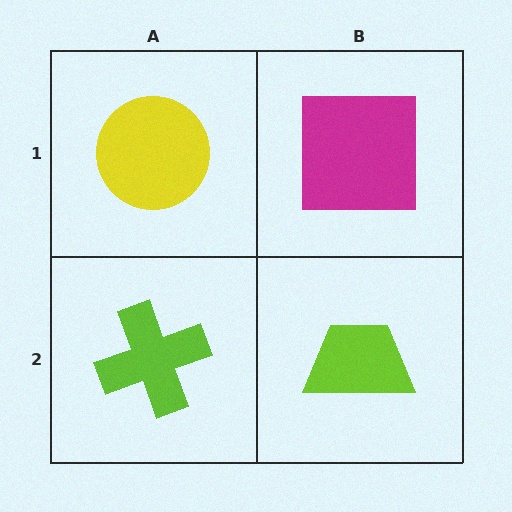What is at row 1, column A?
A yellow circle.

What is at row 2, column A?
A lime cross.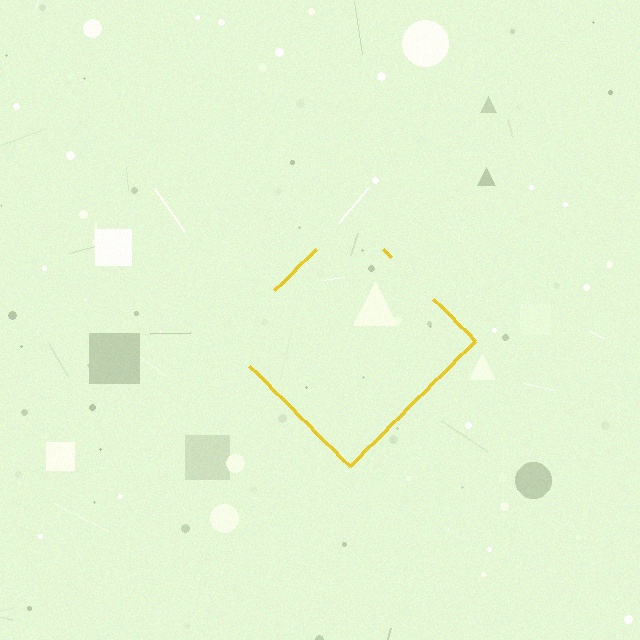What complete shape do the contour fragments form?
The contour fragments form a diamond.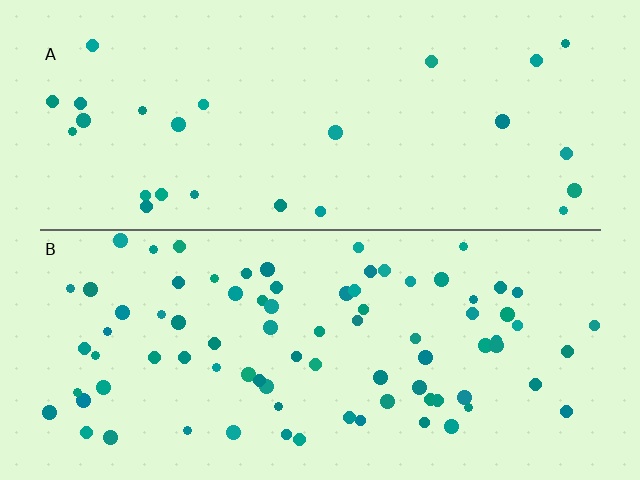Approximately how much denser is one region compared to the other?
Approximately 3.2× — region B over region A.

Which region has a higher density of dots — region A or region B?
B (the bottom).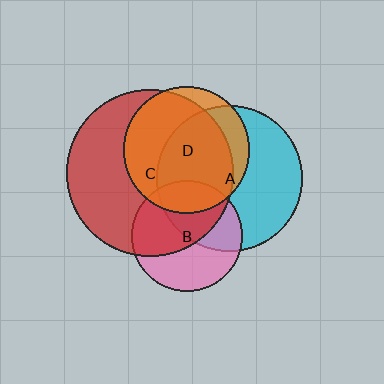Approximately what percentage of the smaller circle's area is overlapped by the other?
Approximately 55%.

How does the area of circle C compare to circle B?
Approximately 2.3 times.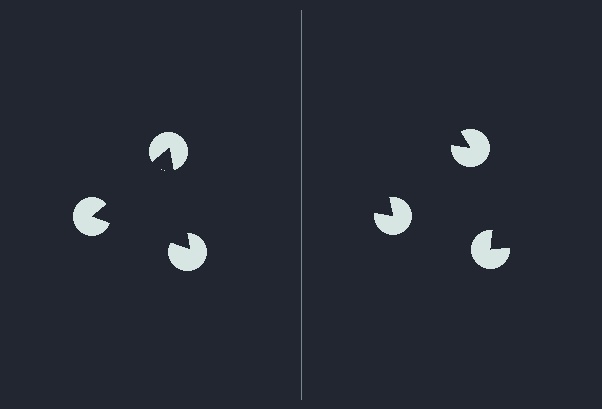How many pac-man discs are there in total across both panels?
6 — 3 on each side.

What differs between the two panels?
The pac-man discs are positioned identically on both sides; only the wedge orientations differ. On the left they align to a triangle; on the right they are misaligned.